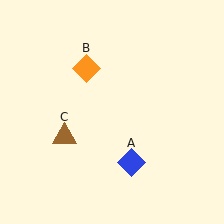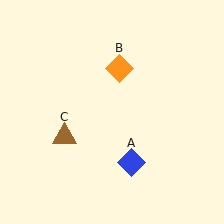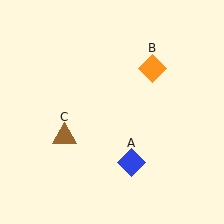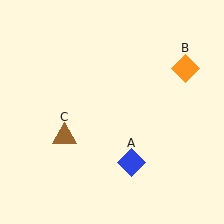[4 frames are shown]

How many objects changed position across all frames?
1 object changed position: orange diamond (object B).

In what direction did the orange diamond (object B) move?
The orange diamond (object B) moved right.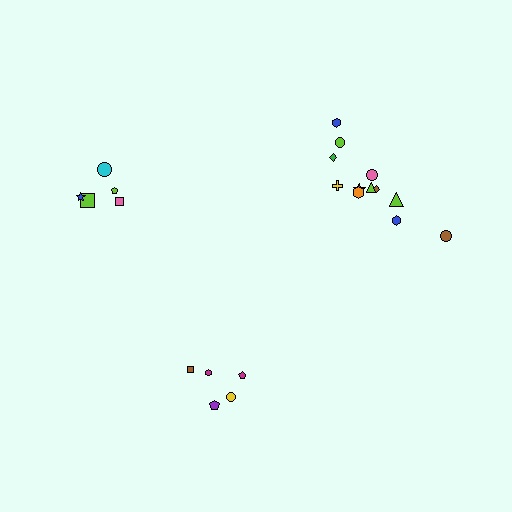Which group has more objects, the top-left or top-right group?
The top-right group.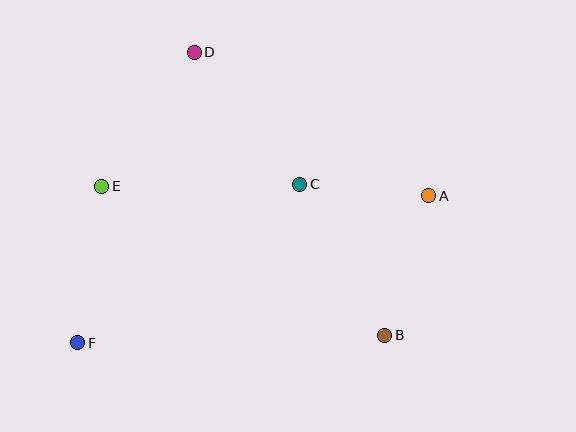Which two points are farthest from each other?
Points A and F are farthest from each other.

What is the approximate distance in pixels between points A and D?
The distance between A and D is approximately 275 pixels.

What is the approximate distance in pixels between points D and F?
The distance between D and F is approximately 313 pixels.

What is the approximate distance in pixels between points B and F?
The distance between B and F is approximately 307 pixels.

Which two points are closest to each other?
Points A and C are closest to each other.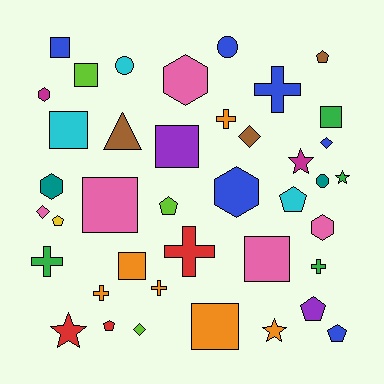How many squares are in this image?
There are 9 squares.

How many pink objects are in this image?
There are 5 pink objects.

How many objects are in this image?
There are 40 objects.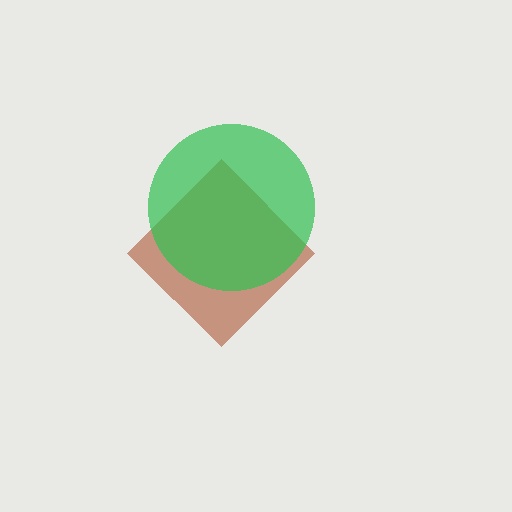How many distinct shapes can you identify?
There are 2 distinct shapes: a brown diamond, a green circle.